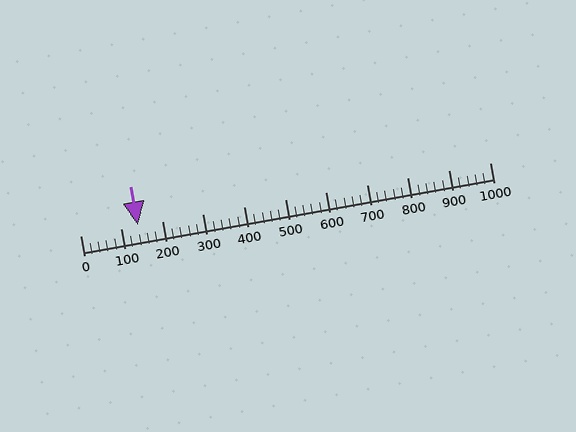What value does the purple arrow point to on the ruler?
The purple arrow points to approximately 140.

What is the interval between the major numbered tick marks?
The major tick marks are spaced 100 units apart.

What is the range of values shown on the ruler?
The ruler shows values from 0 to 1000.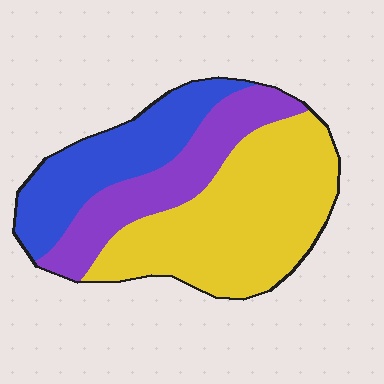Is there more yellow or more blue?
Yellow.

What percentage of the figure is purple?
Purple takes up about one quarter (1/4) of the figure.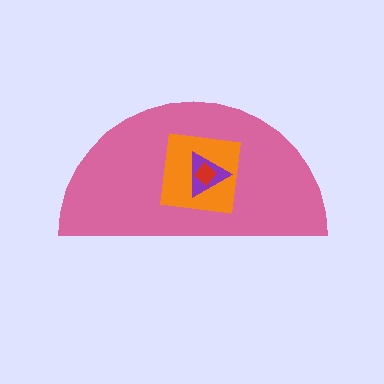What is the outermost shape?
The pink semicircle.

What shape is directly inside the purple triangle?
The red diamond.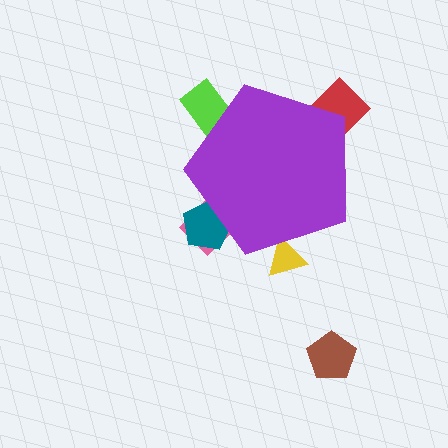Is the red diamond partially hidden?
Yes, the red diamond is partially hidden behind the purple pentagon.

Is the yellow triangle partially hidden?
Yes, the yellow triangle is partially hidden behind the purple pentagon.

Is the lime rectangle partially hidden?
Yes, the lime rectangle is partially hidden behind the purple pentagon.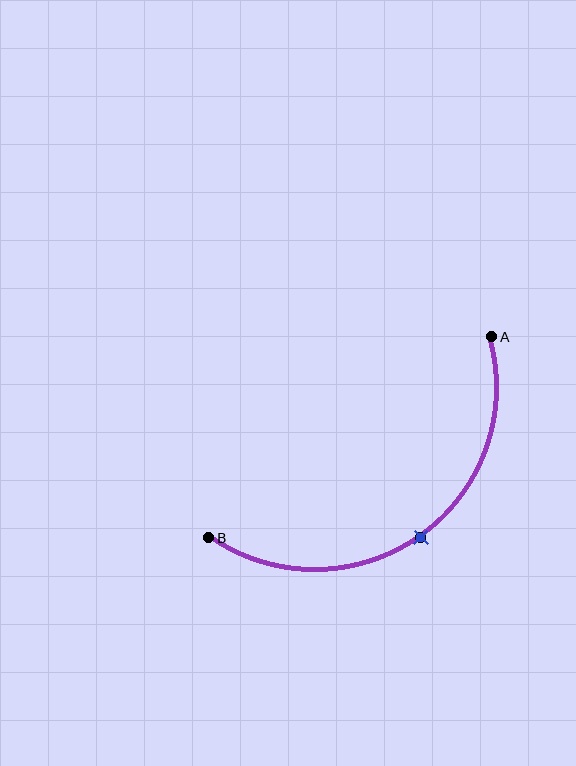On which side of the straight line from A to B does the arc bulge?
The arc bulges below and to the right of the straight line connecting A and B.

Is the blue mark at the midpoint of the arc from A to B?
Yes. The blue mark lies on the arc at equal arc-length from both A and B — it is the arc midpoint.